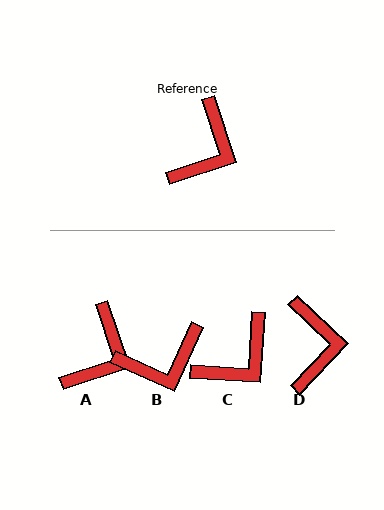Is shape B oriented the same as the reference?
No, it is off by about 43 degrees.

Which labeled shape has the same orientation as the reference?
A.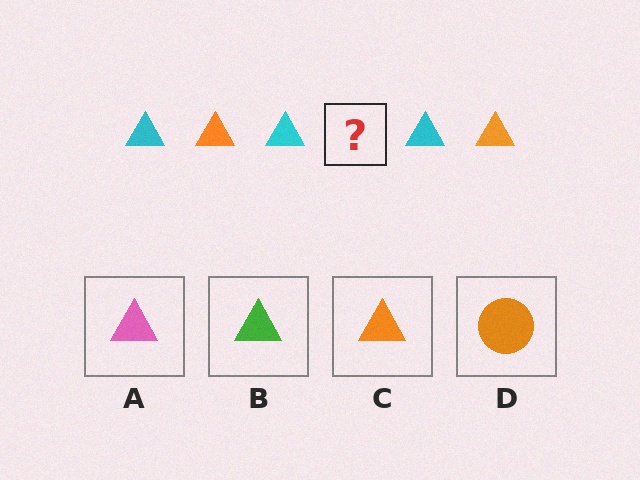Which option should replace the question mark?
Option C.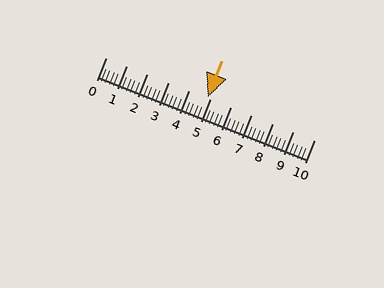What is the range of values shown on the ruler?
The ruler shows values from 0 to 10.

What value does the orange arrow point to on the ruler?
The orange arrow points to approximately 4.9.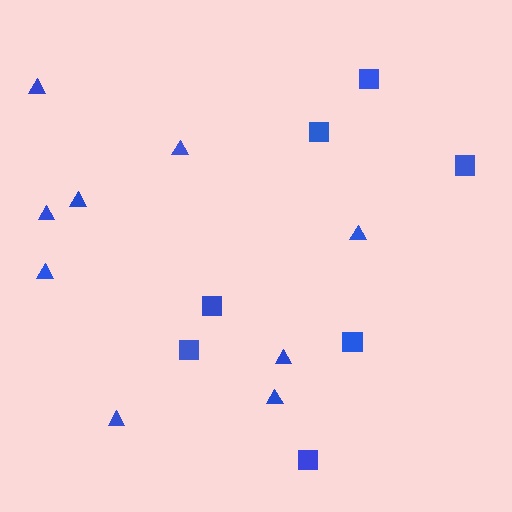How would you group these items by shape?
There are 2 groups: one group of triangles (9) and one group of squares (7).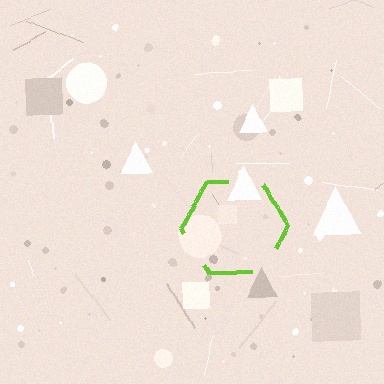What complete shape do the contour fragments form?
The contour fragments form a hexagon.